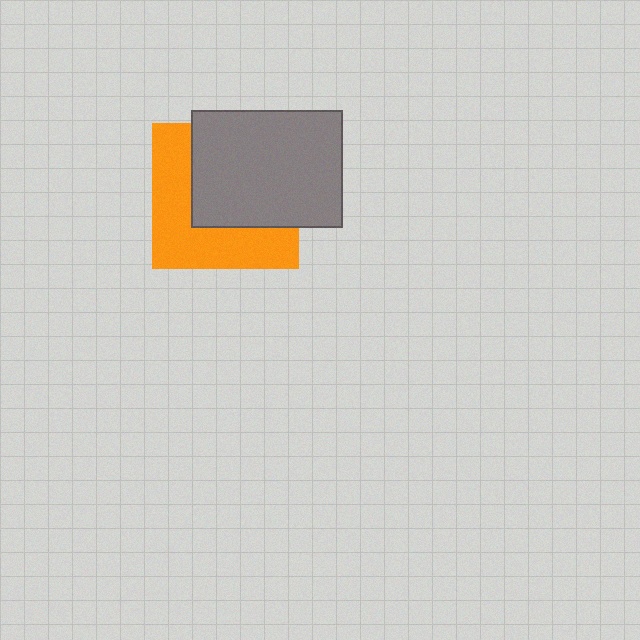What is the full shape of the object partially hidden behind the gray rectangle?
The partially hidden object is an orange square.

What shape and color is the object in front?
The object in front is a gray rectangle.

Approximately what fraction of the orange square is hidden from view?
Roughly 52% of the orange square is hidden behind the gray rectangle.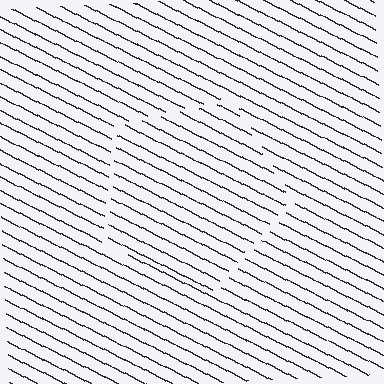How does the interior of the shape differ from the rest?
The interior of the shape contains the same grating, shifted by half a period — the contour is defined by the phase discontinuity where line-ends from the inner and outer gratings abut.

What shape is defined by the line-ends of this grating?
An illusory pentagon. The interior of the shape contains the same grating, shifted by half a period — the contour is defined by the phase discontinuity where line-ends from the inner and outer gratings abut.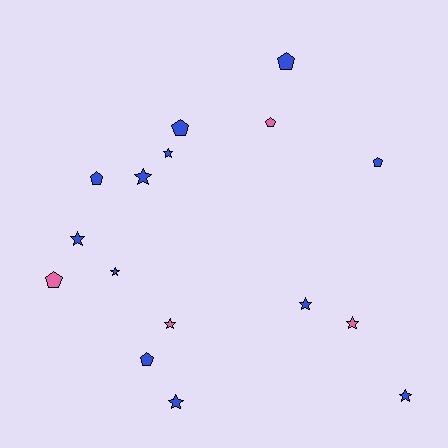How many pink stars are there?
There are 2 pink stars.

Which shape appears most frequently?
Star, with 9 objects.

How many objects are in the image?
There are 16 objects.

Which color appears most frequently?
Blue, with 12 objects.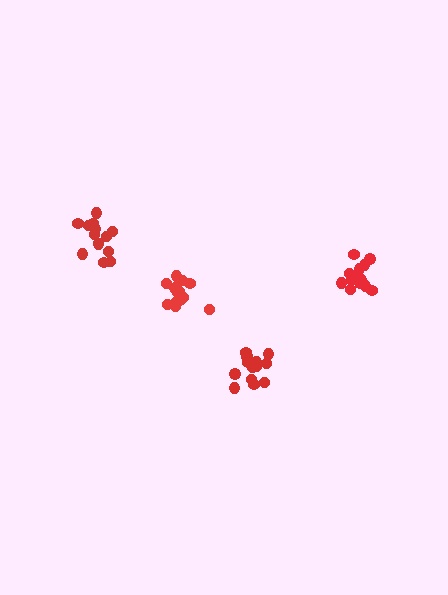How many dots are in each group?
Group 1: 14 dots, Group 2: 13 dots, Group 3: 14 dots, Group 4: 13 dots (54 total).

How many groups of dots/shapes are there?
There are 4 groups.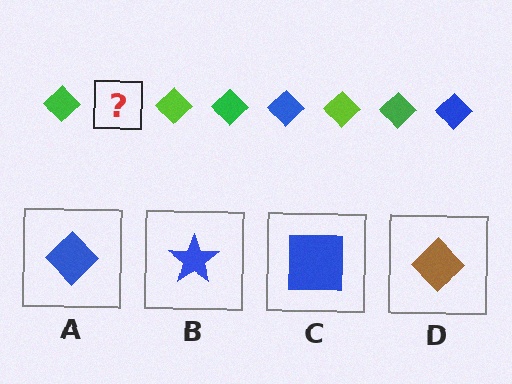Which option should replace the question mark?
Option A.